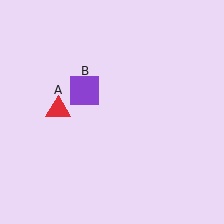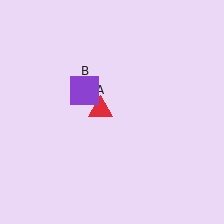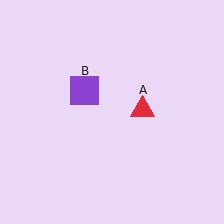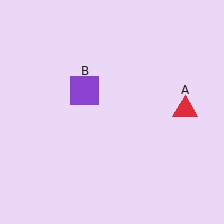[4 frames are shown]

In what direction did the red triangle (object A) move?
The red triangle (object A) moved right.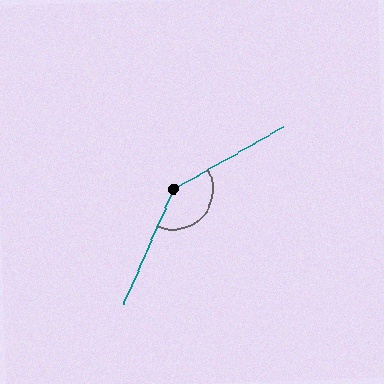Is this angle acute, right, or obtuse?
It is obtuse.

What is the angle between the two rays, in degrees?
Approximately 143 degrees.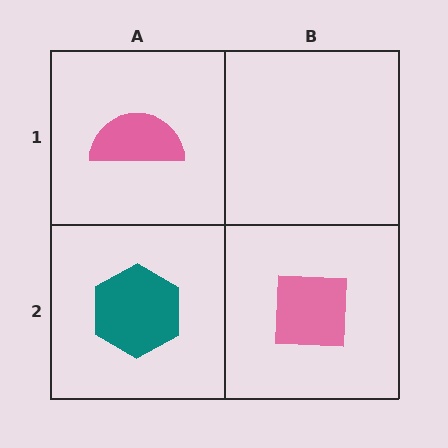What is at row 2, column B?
A pink square.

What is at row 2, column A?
A teal hexagon.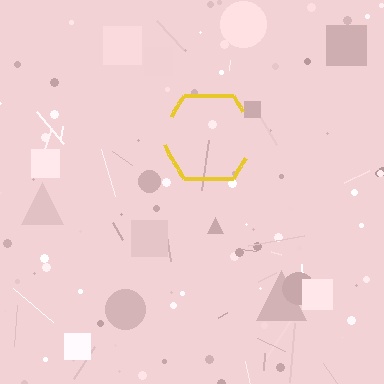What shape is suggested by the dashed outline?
The dashed outline suggests a hexagon.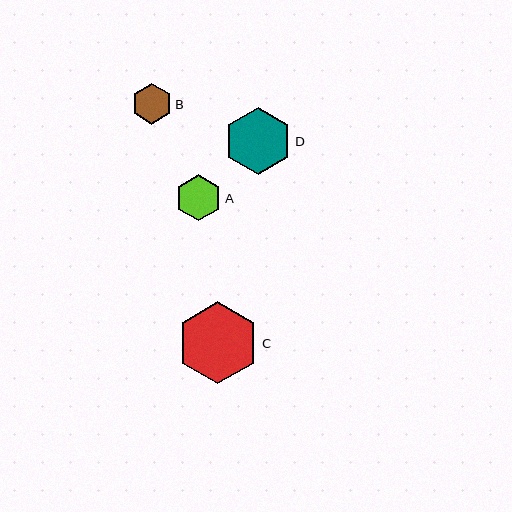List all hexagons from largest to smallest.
From largest to smallest: C, D, A, B.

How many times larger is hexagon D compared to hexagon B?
Hexagon D is approximately 1.7 times the size of hexagon B.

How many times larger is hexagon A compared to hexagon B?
Hexagon A is approximately 1.1 times the size of hexagon B.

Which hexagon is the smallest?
Hexagon B is the smallest with a size of approximately 41 pixels.